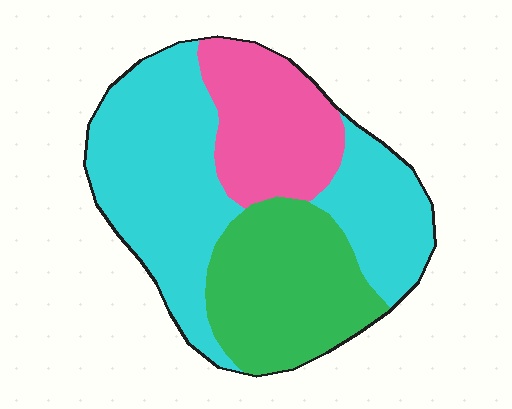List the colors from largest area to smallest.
From largest to smallest: cyan, green, pink.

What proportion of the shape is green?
Green takes up between a sixth and a third of the shape.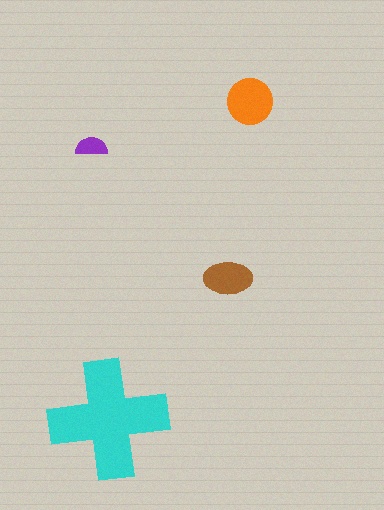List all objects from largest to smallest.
The cyan cross, the orange circle, the brown ellipse, the purple semicircle.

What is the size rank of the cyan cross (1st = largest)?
1st.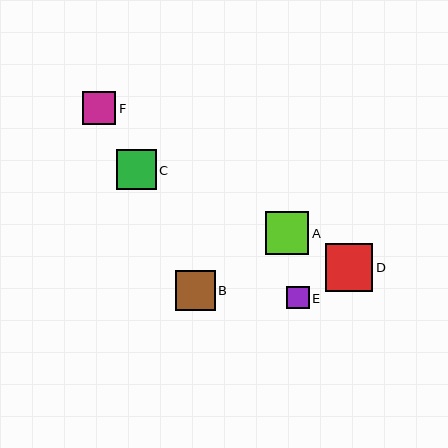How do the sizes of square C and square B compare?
Square C and square B are approximately the same size.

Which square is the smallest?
Square E is the smallest with a size of approximately 22 pixels.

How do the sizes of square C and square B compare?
Square C and square B are approximately the same size.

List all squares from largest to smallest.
From largest to smallest: D, A, C, B, F, E.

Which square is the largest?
Square D is the largest with a size of approximately 48 pixels.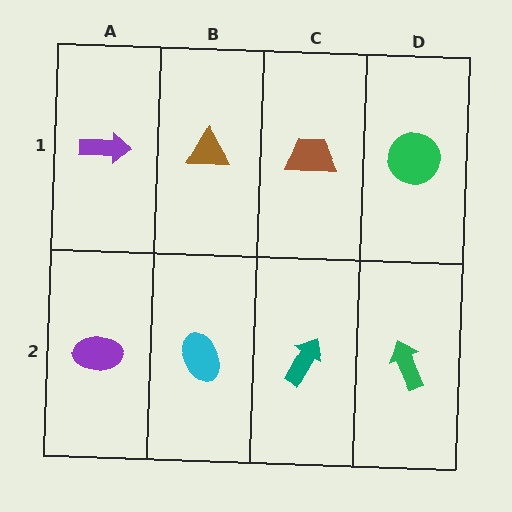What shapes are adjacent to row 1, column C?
A teal arrow (row 2, column C), a brown triangle (row 1, column B), a green circle (row 1, column D).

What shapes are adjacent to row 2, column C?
A brown trapezoid (row 1, column C), a cyan ellipse (row 2, column B), a green arrow (row 2, column D).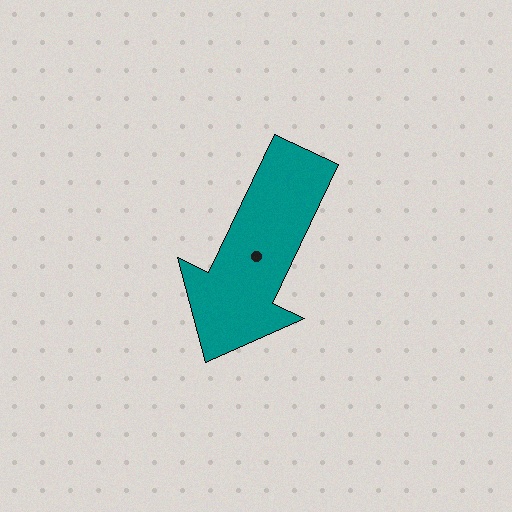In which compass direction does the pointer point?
Southwest.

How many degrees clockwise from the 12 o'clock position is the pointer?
Approximately 205 degrees.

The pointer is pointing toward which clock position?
Roughly 7 o'clock.